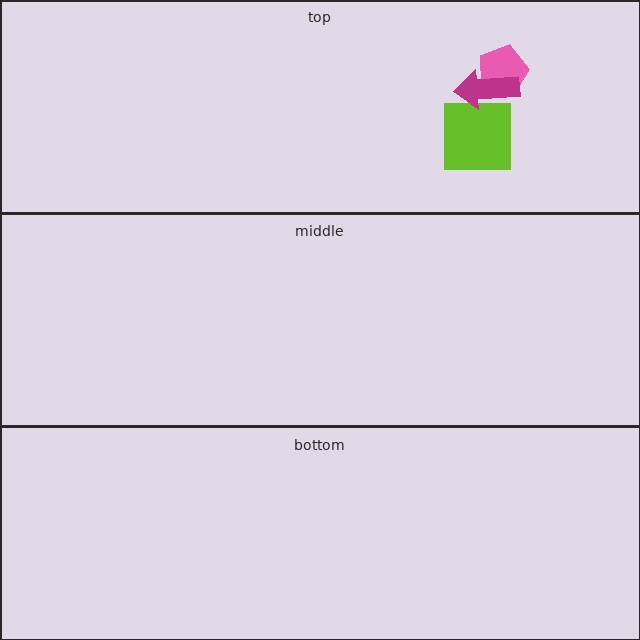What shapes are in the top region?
The pink pentagon, the lime square, the magenta arrow.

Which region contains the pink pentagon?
The top region.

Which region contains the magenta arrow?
The top region.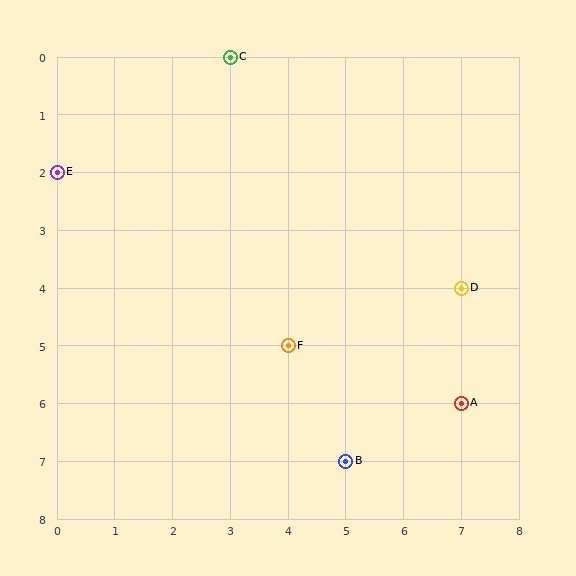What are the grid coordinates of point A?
Point A is at grid coordinates (7, 6).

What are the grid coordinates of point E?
Point E is at grid coordinates (0, 2).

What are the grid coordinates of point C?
Point C is at grid coordinates (3, 0).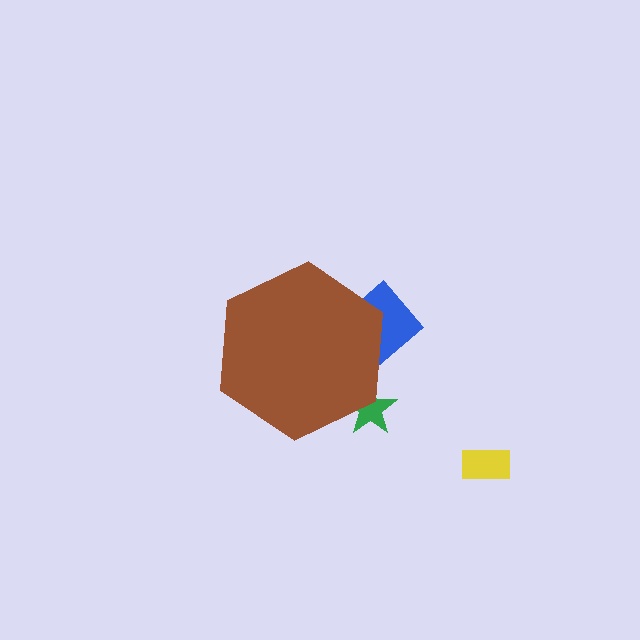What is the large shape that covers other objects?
A brown hexagon.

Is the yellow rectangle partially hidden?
No, the yellow rectangle is fully visible.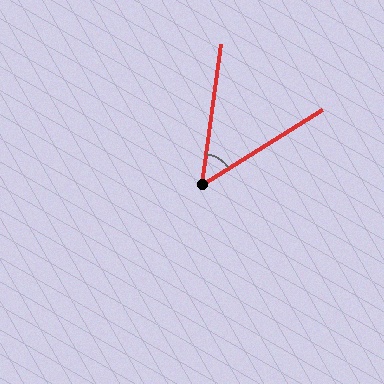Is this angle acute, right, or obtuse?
It is acute.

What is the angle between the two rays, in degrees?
Approximately 51 degrees.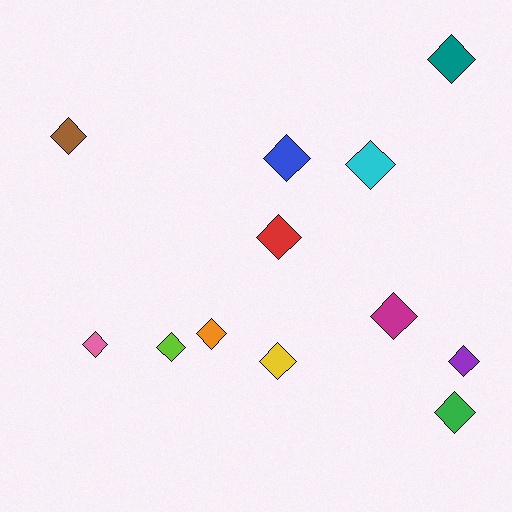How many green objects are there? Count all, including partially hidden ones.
There is 1 green object.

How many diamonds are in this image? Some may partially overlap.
There are 12 diamonds.